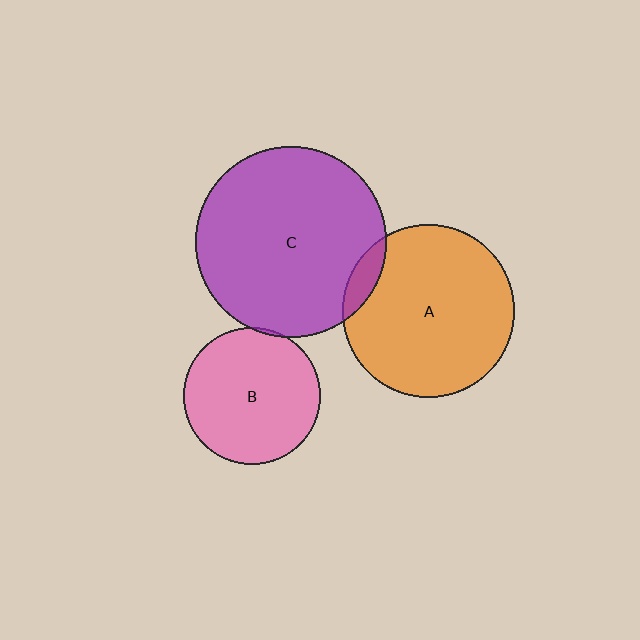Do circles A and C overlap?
Yes.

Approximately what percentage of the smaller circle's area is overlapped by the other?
Approximately 10%.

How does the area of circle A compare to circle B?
Approximately 1.6 times.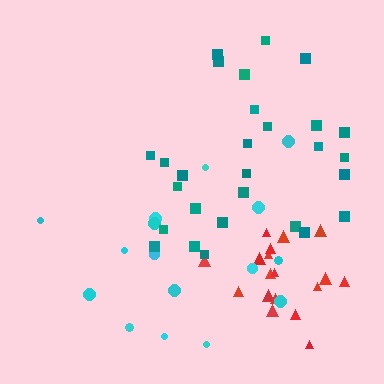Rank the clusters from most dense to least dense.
red, teal, cyan.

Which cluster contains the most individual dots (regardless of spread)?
Teal (28).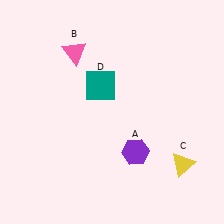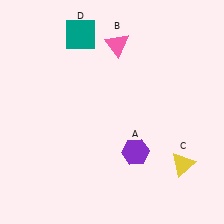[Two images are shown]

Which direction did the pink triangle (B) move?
The pink triangle (B) moved right.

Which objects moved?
The objects that moved are: the pink triangle (B), the teal square (D).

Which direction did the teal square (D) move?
The teal square (D) moved up.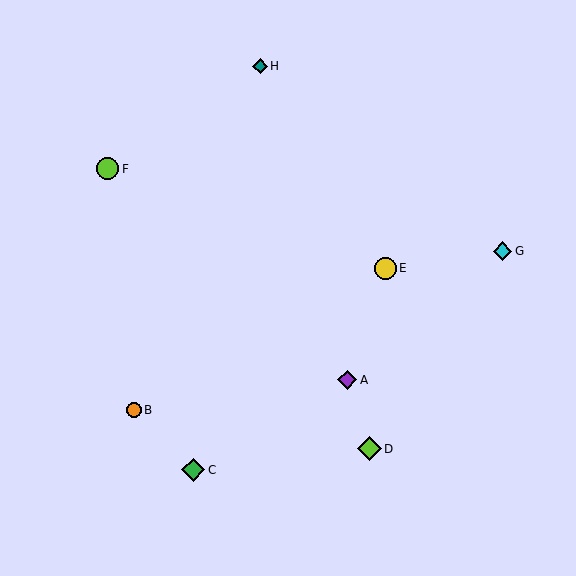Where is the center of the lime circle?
The center of the lime circle is at (108, 169).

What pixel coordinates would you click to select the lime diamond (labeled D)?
Click at (369, 449) to select the lime diamond D.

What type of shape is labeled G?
Shape G is a cyan diamond.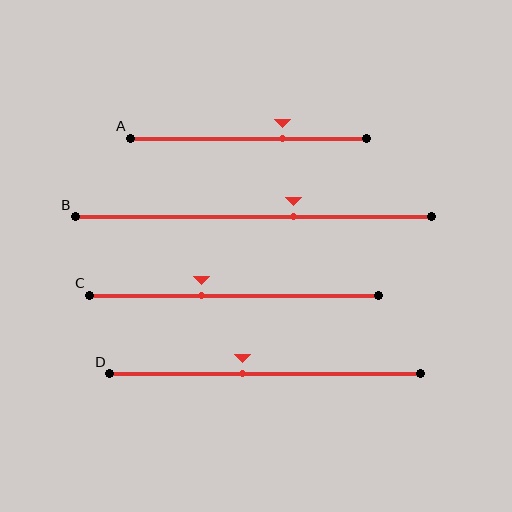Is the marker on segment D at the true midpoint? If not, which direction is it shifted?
No, the marker on segment D is shifted to the left by about 7% of the segment length.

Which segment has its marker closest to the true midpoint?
Segment D has its marker closest to the true midpoint.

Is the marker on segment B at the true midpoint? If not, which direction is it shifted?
No, the marker on segment B is shifted to the right by about 11% of the segment length.